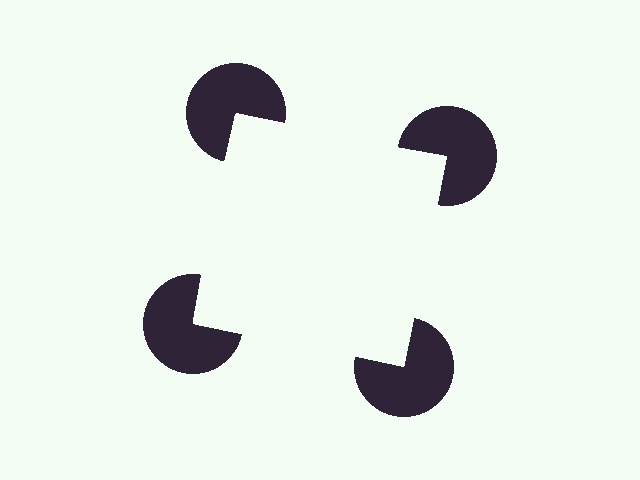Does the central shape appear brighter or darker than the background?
It typically appears slightly brighter than the background, even though no actual brightness change is drawn.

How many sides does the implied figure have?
4 sides.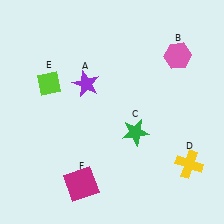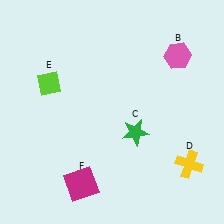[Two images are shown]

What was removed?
The purple star (A) was removed in Image 2.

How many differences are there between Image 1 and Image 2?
There is 1 difference between the two images.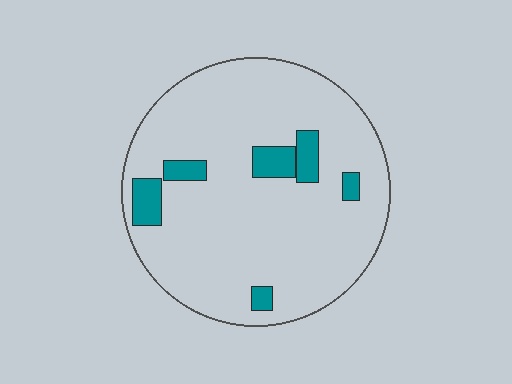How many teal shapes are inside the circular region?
6.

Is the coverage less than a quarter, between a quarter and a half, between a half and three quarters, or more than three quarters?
Less than a quarter.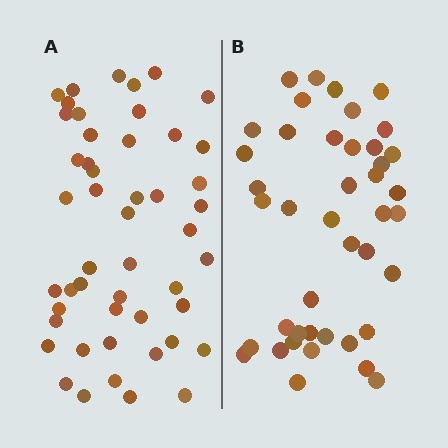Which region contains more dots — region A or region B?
Region A (the left region) has more dots.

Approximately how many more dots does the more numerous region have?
Region A has roughly 8 or so more dots than region B.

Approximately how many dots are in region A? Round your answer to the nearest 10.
About 50 dots. (The exact count is 49, which rounds to 50.)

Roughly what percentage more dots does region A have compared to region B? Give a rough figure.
About 15% more.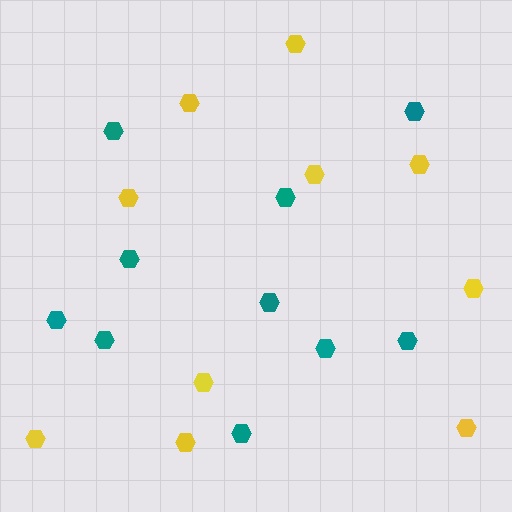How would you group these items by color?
There are 2 groups: one group of yellow hexagons (10) and one group of teal hexagons (10).